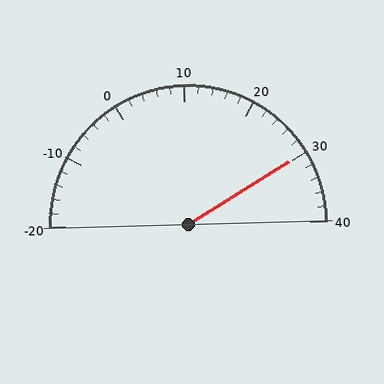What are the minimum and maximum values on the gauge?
The gauge ranges from -20 to 40.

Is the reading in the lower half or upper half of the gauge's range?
The reading is in the upper half of the range (-20 to 40).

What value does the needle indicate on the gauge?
The needle indicates approximately 30.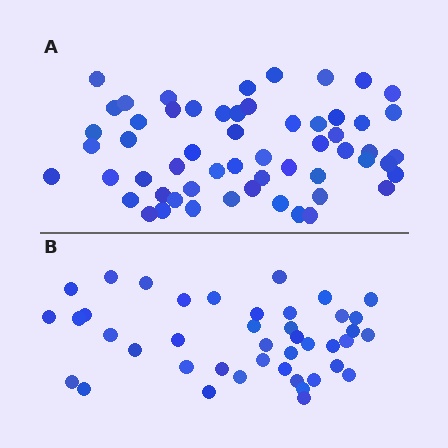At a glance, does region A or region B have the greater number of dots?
Region A (the top region) has more dots.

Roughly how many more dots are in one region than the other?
Region A has approximately 15 more dots than region B.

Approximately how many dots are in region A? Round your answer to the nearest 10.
About 60 dots. (The exact count is 57, which rounds to 60.)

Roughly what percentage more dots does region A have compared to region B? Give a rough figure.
About 35% more.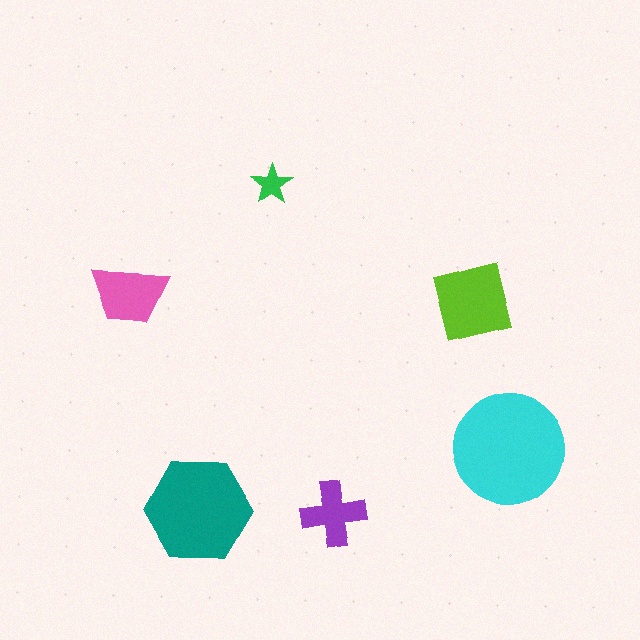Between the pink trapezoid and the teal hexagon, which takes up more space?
The teal hexagon.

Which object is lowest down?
The purple cross is bottommost.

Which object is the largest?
The cyan circle.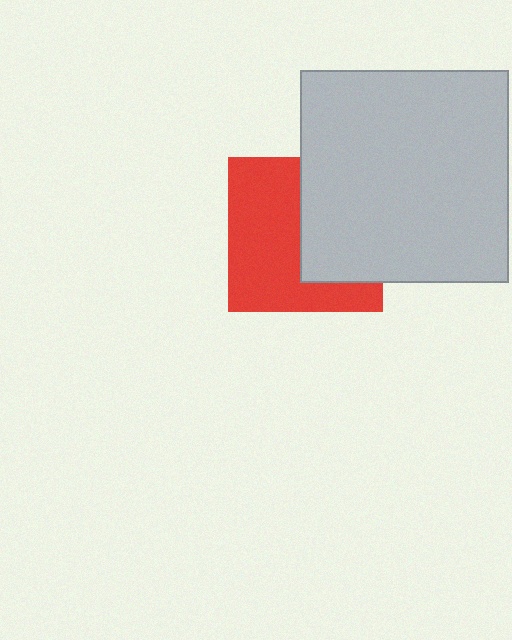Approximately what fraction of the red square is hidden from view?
Roughly 44% of the red square is hidden behind the light gray rectangle.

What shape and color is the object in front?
The object in front is a light gray rectangle.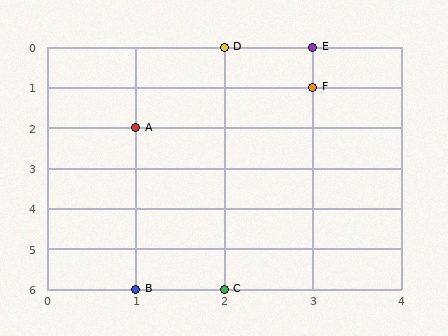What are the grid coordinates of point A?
Point A is at grid coordinates (1, 2).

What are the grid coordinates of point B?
Point B is at grid coordinates (1, 6).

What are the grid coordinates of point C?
Point C is at grid coordinates (2, 6).